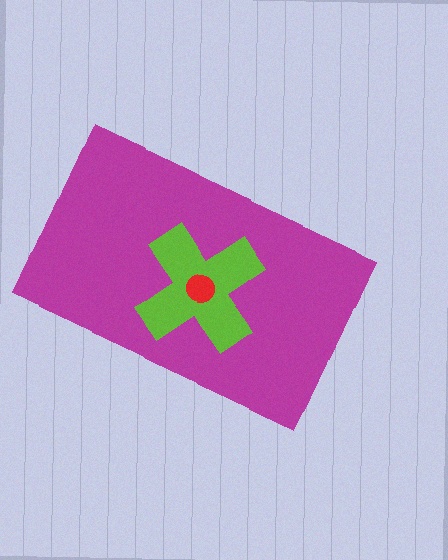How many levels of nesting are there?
3.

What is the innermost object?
The red circle.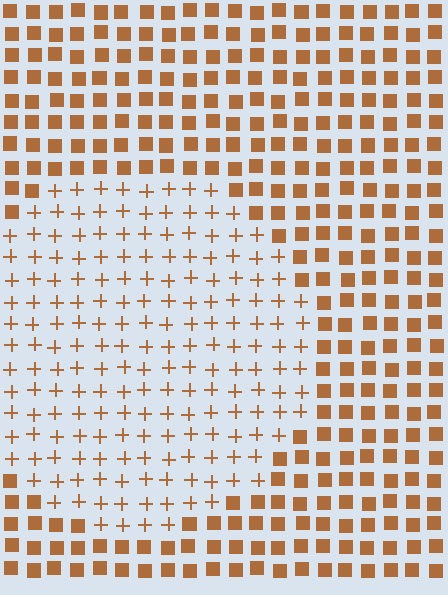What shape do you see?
I see a circle.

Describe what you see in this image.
The image is filled with small brown elements arranged in a uniform grid. A circle-shaped region contains plus signs, while the surrounding area contains squares. The boundary is defined purely by the change in element shape.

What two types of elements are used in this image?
The image uses plus signs inside the circle region and squares outside it.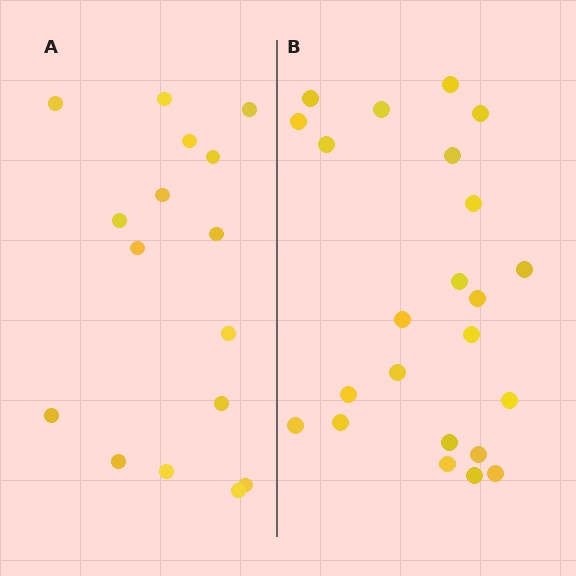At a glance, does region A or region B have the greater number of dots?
Region B (the right region) has more dots.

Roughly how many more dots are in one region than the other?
Region B has roughly 8 or so more dots than region A.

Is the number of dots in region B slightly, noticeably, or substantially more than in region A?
Region B has noticeably more, but not dramatically so. The ratio is roughly 1.4 to 1.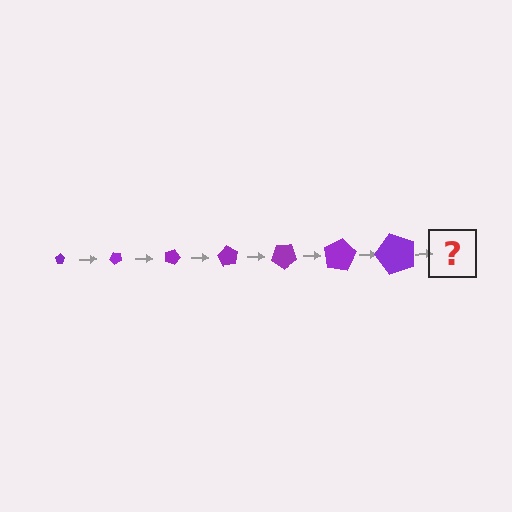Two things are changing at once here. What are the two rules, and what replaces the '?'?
The two rules are that the pentagon grows larger each step and it rotates 45 degrees each step. The '?' should be a pentagon, larger than the previous one and rotated 315 degrees from the start.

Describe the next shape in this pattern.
It should be a pentagon, larger than the previous one and rotated 315 degrees from the start.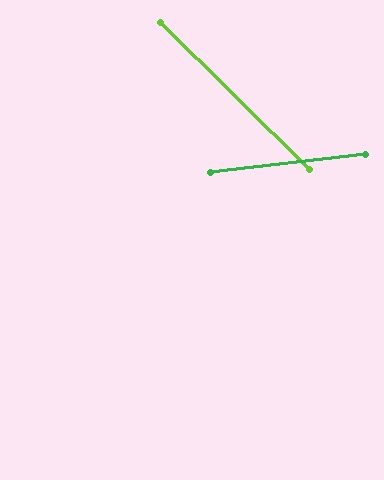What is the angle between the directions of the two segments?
Approximately 51 degrees.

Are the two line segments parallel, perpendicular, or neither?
Neither parallel nor perpendicular — they differ by about 51°.